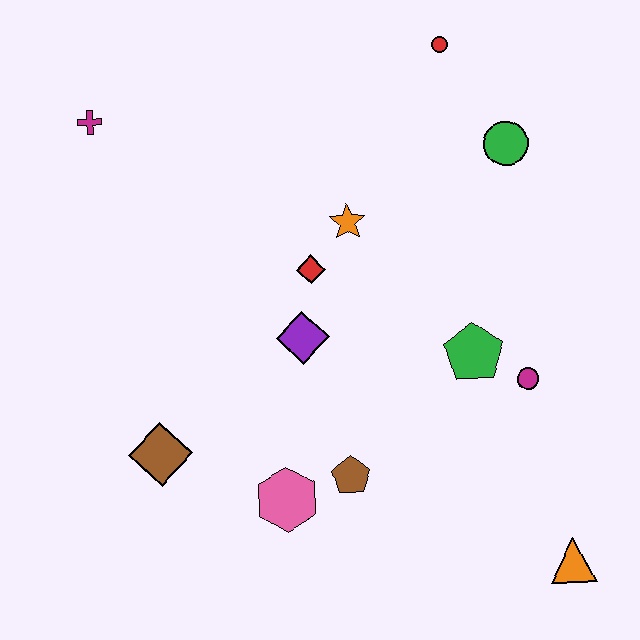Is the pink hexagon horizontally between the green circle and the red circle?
No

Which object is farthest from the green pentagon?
The magenta cross is farthest from the green pentagon.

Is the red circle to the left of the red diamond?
No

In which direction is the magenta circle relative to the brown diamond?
The magenta circle is to the right of the brown diamond.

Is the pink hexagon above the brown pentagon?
No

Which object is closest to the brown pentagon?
The pink hexagon is closest to the brown pentagon.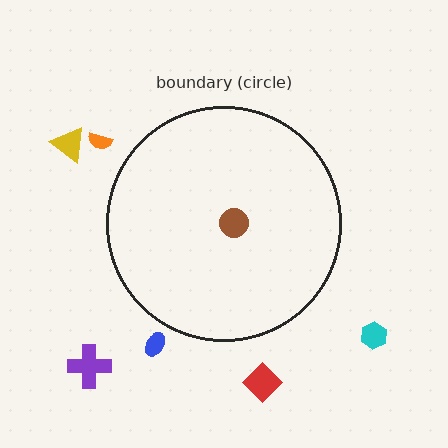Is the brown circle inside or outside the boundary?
Inside.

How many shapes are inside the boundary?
1 inside, 6 outside.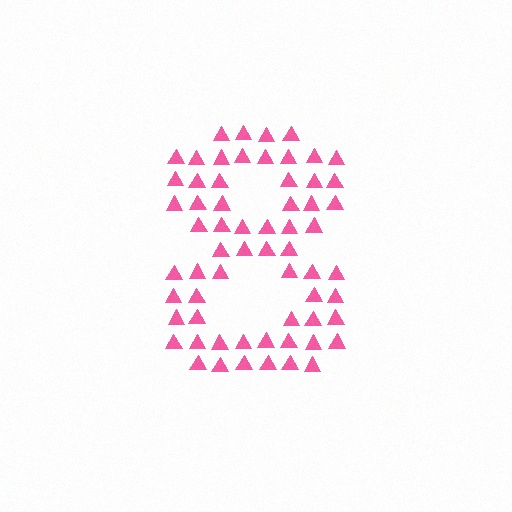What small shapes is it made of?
It is made of small triangles.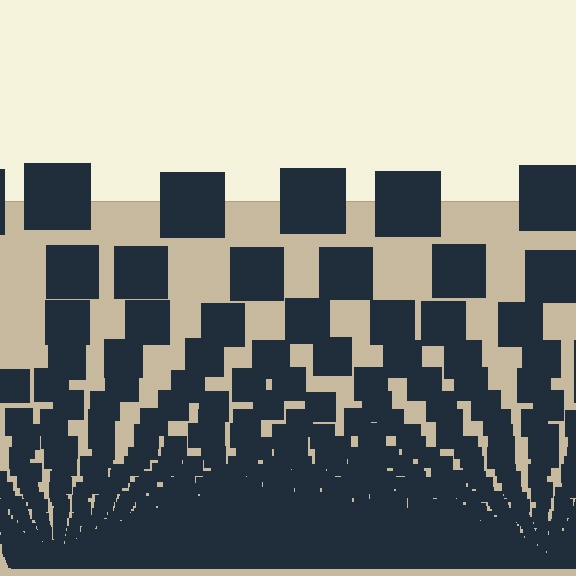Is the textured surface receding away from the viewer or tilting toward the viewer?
The surface appears to tilt toward the viewer. Texture elements get larger and sparser toward the top.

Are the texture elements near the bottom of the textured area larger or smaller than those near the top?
Smaller. The gradient is inverted — elements near the bottom are smaller and denser.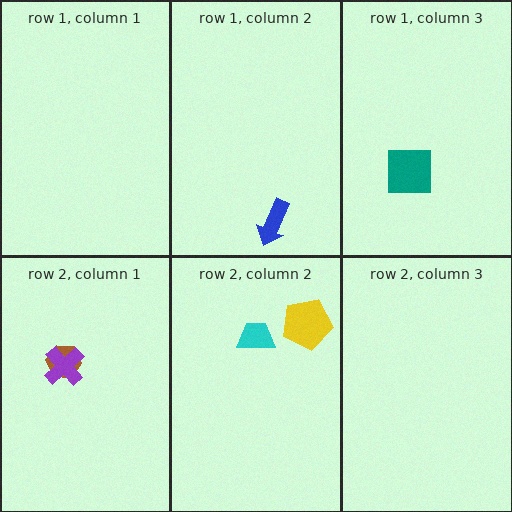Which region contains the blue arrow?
The row 1, column 2 region.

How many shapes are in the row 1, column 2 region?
1.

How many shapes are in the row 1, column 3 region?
1.